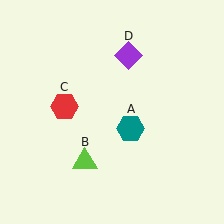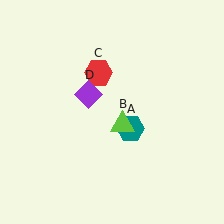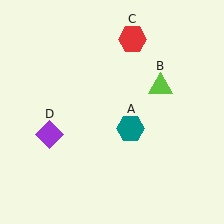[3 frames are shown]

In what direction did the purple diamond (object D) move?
The purple diamond (object D) moved down and to the left.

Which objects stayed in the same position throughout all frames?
Teal hexagon (object A) remained stationary.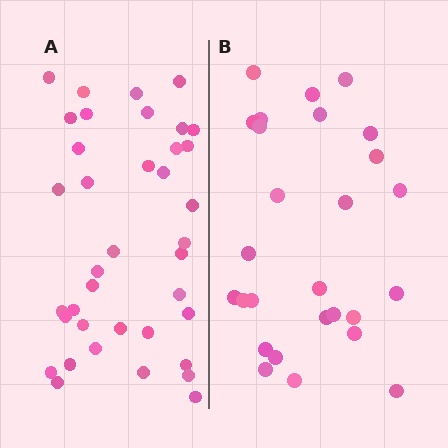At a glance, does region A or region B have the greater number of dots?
Region A (the left region) has more dots.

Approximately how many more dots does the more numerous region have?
Region A has roughly 12 or so more dots than region B.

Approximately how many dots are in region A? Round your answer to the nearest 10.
About 40 dots. (The exact count is 38, which rounds to 40.)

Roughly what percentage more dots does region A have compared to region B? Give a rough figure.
About 40% more.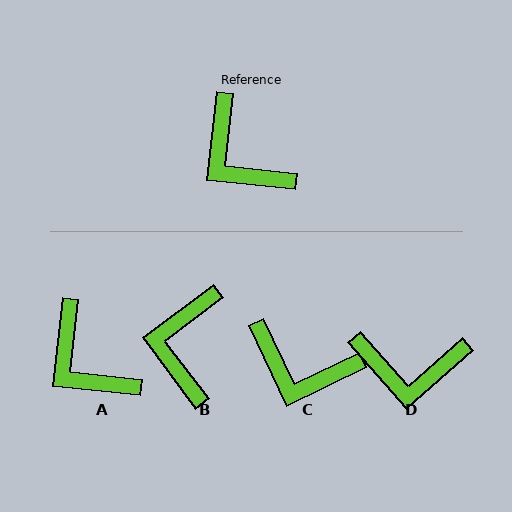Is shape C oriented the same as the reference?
No, it is off by about 32 degrees.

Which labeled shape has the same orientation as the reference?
A.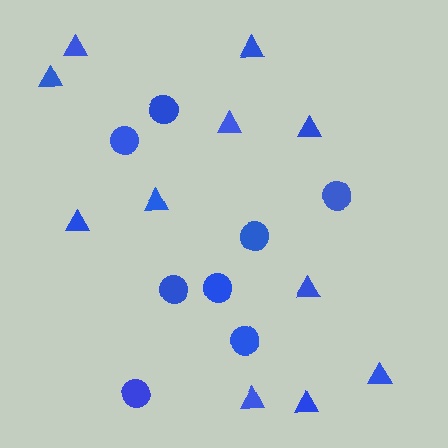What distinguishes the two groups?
There are 2 groups: one group of circles (8) and one group of triangles (11).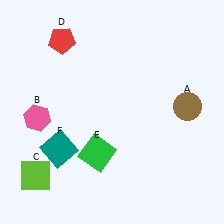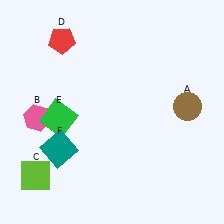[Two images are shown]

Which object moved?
The green square (E) moved left.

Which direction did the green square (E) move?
The green square (E) moved left.